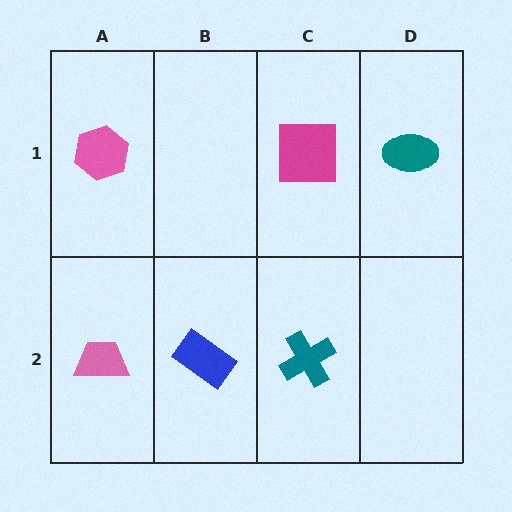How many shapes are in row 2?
3 shapes.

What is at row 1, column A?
A pink hexagon.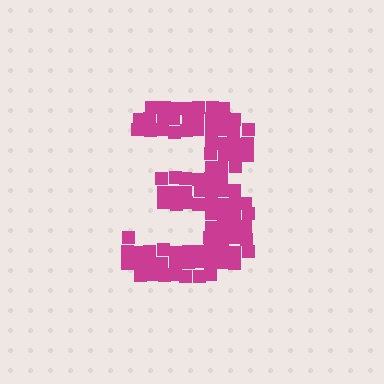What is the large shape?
The large shape is the digit 3.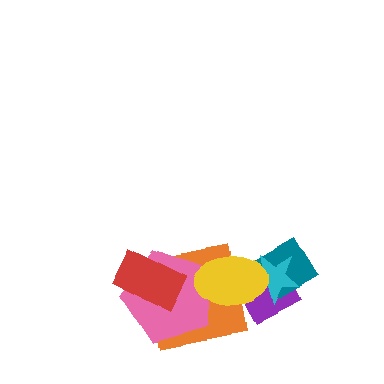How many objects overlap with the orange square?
3 objects overlap with the orange square.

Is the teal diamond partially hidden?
Yes, it is partially covered by another shape.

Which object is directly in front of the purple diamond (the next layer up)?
The teal diamond is directly in front of the purple diamond.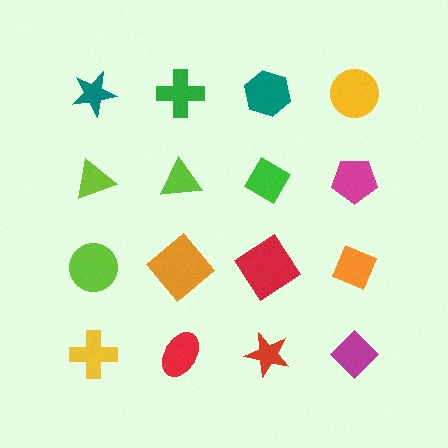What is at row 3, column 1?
A lime circle.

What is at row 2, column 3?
A green diamond.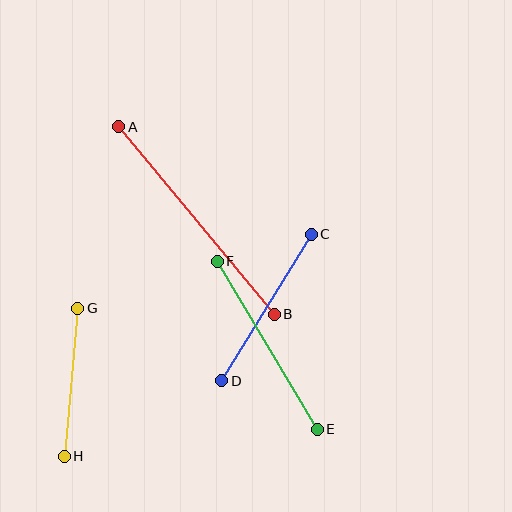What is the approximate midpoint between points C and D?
The midpoint is at approximately (266, 307) pixels.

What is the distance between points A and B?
The distance is approximately 243 pixels.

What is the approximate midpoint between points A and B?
The midpoint is at approximately (196, 221) pixels.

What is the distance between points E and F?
The distance is approximately 196 pixels.